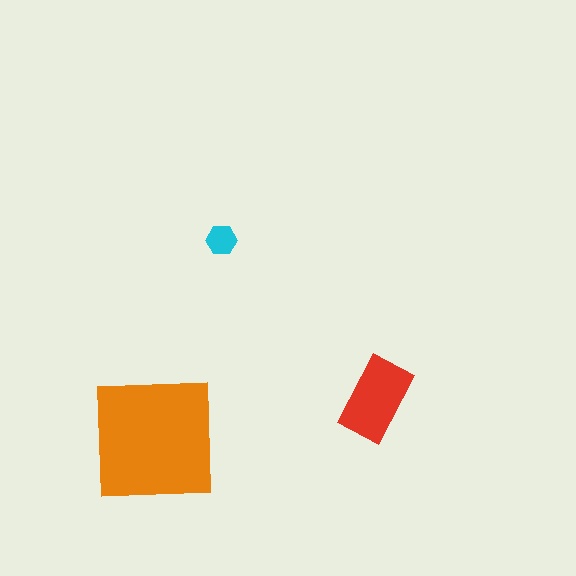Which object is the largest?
The orange square.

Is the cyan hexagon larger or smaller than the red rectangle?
Smaller.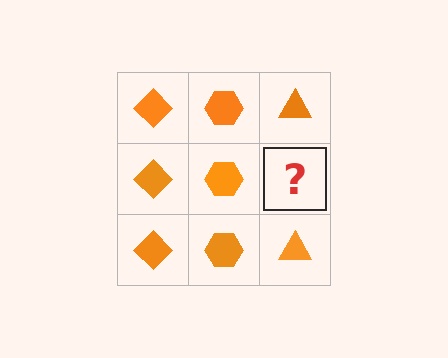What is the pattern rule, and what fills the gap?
The rule is that each column has a consistent shape. The gap should be filled with an orange triangle.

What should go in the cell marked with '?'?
The missing cell should contain an orange triangle.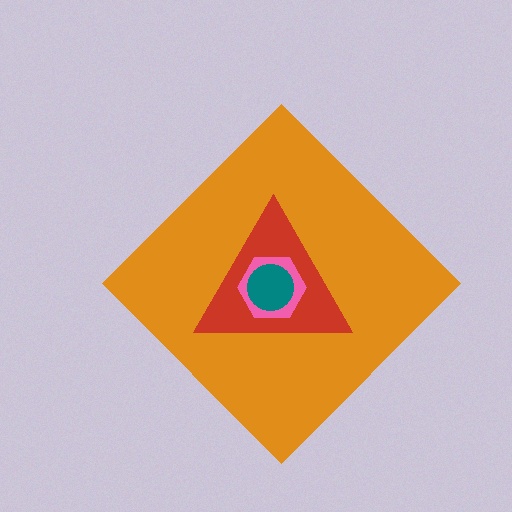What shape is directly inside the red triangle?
The pink hexagon.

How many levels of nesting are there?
4.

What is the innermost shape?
The teal circle.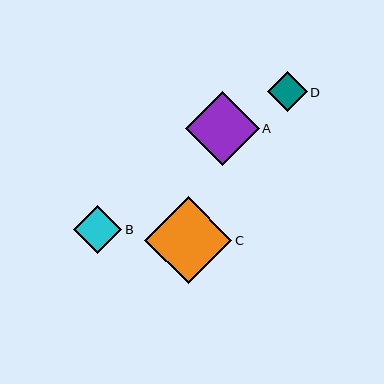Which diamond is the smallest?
Diamond D is the smallest with a size of approximately 40 pixels.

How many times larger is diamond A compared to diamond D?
Diamond A is approximately 1.8 times the size of diamond D.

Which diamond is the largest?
Diamond C is the largest with a size of approximately 87 pixels.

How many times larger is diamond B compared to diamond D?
Diamond B is approximately 1.2 times the size of diamond D.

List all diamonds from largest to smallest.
From largest to smallest: C, A, B, D.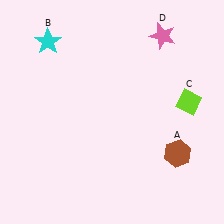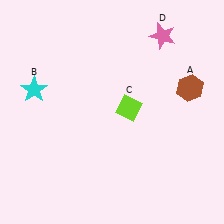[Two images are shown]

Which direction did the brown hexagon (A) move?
The brown hexagon (A) moved up.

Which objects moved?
The objects that moved are: the brown hexagon (A), the cyan star (B), the lime diamond (C).